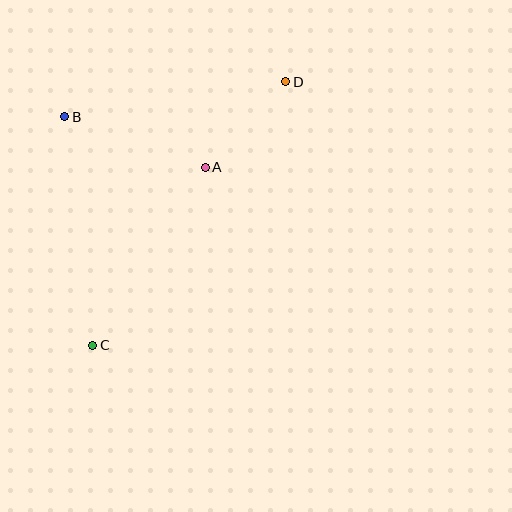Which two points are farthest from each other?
Points C and D are farthest from each other.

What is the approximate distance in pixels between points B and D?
The distance between B and D is approximately 223 pixels.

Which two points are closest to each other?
Points A and D are closest to each other.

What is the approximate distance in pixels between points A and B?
The distance between A and B is approximately 149 pixels.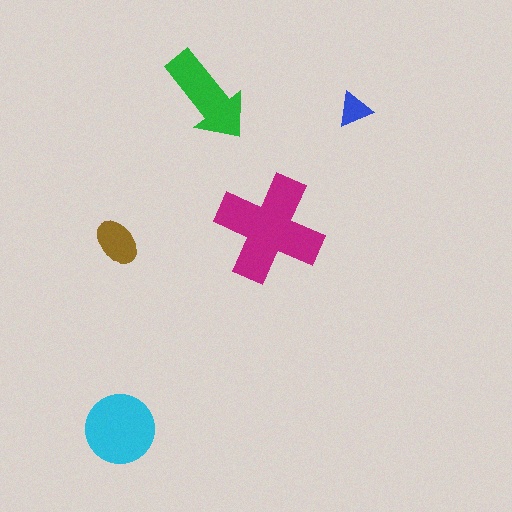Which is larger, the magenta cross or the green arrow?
The magenta cross.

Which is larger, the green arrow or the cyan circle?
The cyan circle.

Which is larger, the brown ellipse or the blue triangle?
The brown ellipse.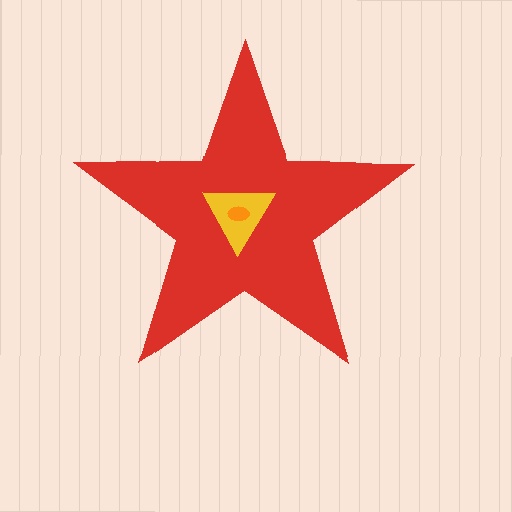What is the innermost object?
The orange ellipse.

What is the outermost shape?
The red star.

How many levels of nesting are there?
3.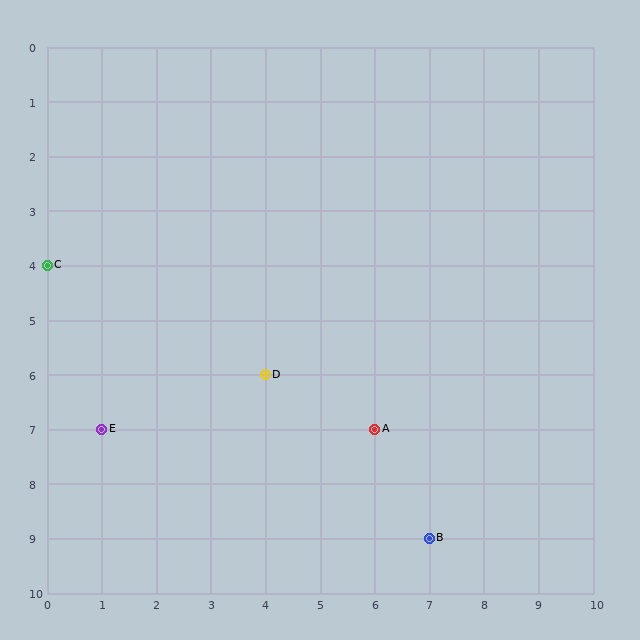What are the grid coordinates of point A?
Point A is at grid coordinates (6, 7).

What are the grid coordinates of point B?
Point B is at grid coordinates (7, 9).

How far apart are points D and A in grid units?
Points D and A are 2 columns and 1 row apart (about 2.2 grid units diagonally).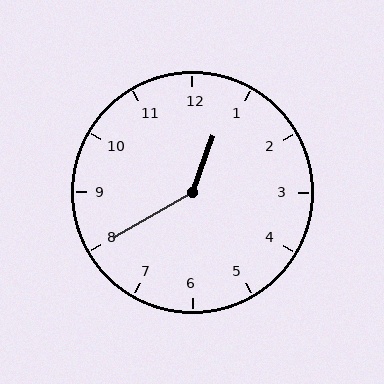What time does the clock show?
12:40.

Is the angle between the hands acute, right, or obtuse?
It is obtuse.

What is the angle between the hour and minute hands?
Approximately 140 degrees.